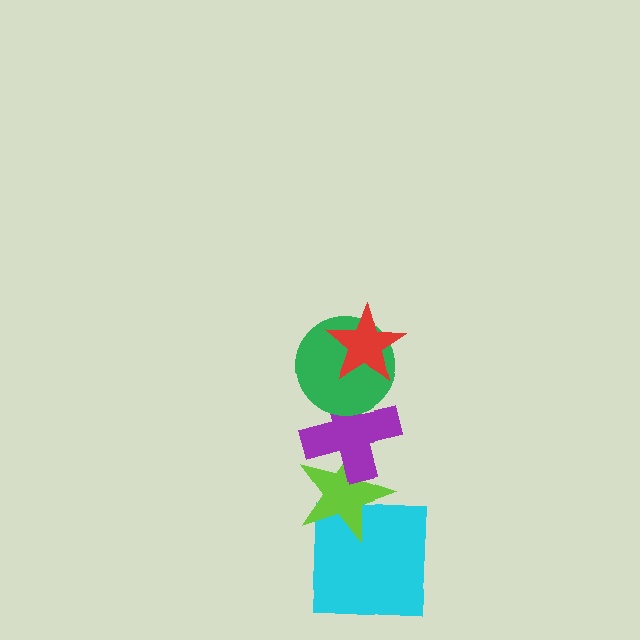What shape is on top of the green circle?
The red star is on top of the green circle.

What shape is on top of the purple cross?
The green circle is on top of the purple cross.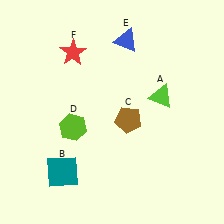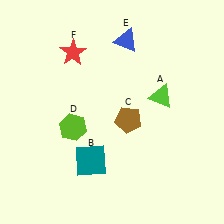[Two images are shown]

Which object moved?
The teal square (B) moved right.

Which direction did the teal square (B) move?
The teal square (B) moved right.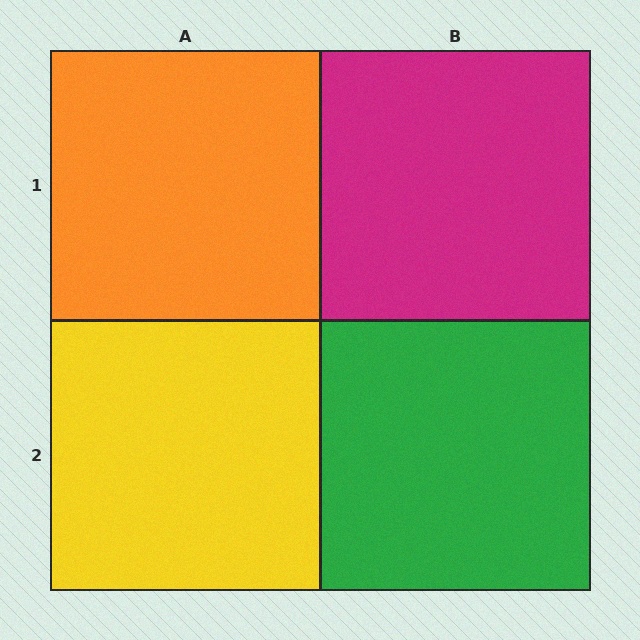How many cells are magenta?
1 cell is magenta.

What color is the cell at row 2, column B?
Green.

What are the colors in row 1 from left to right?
Orange, magenta.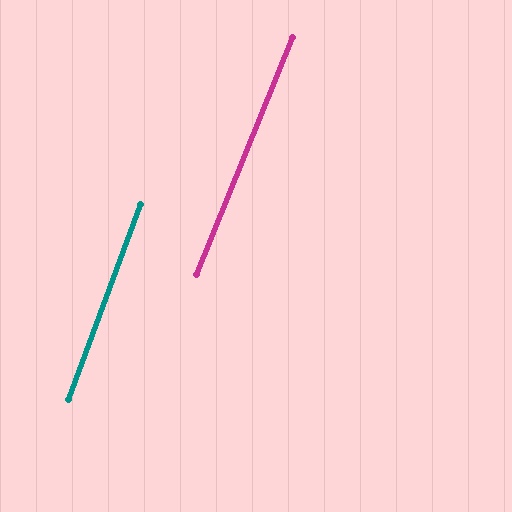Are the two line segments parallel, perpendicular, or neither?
Parallel — their directions differ by only 1.8°.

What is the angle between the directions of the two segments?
Approximately 2 degrees.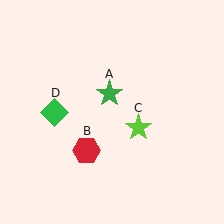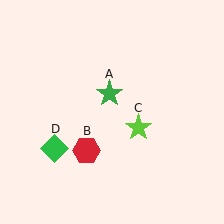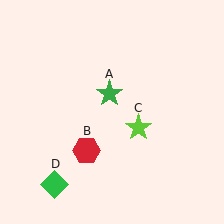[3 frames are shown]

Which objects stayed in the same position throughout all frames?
Green star (object A) and red hexagon (object B) and lime star (object C) remained stationary.